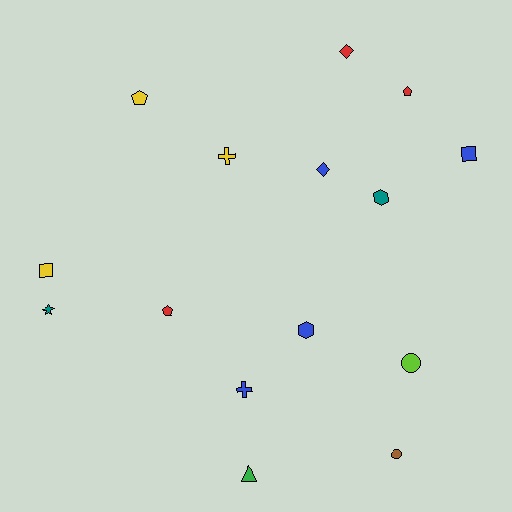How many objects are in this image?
There are 15 objects.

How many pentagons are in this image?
There are 3 pentagons.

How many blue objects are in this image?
There are 4 blue objects.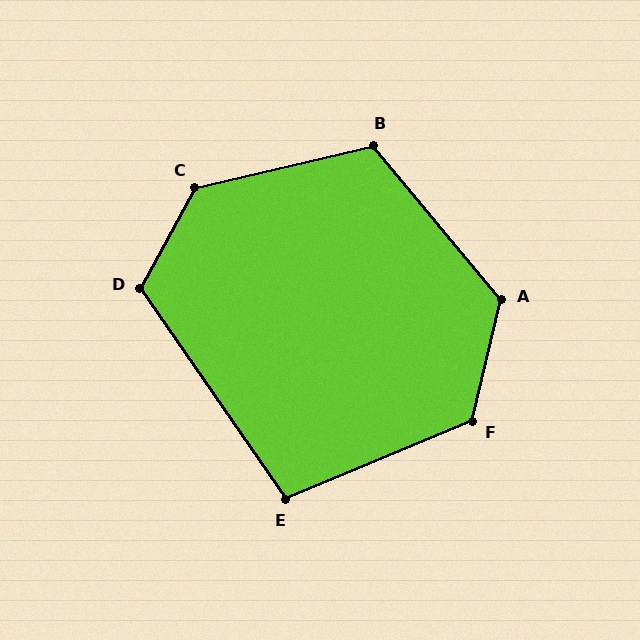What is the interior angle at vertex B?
Approximately 117 degrees (obtuse).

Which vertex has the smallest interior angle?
E, at approximately 102 degrees.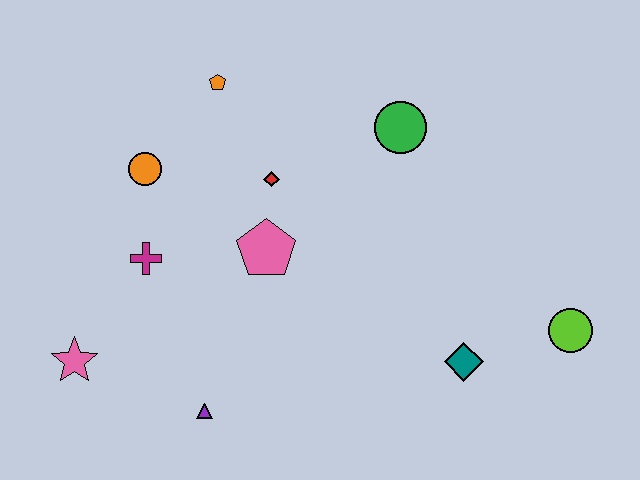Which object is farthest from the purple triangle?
The lime circle is farthest from the purple triangle.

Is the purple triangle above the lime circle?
No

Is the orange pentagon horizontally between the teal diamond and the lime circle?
No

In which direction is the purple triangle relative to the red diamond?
The purple triangle is below the red diamond.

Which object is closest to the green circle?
The red diamond is closest to the green circle.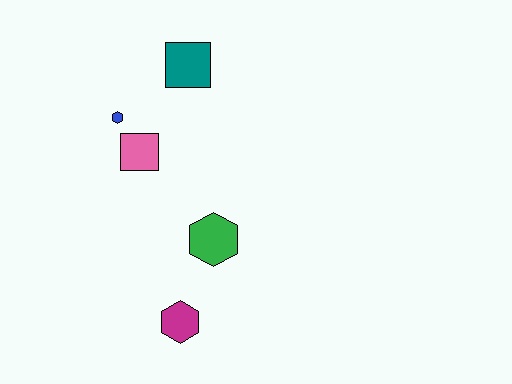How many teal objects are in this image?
There is 1 teal object.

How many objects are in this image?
There are 5 objects.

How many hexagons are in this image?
There are 3 hexagons.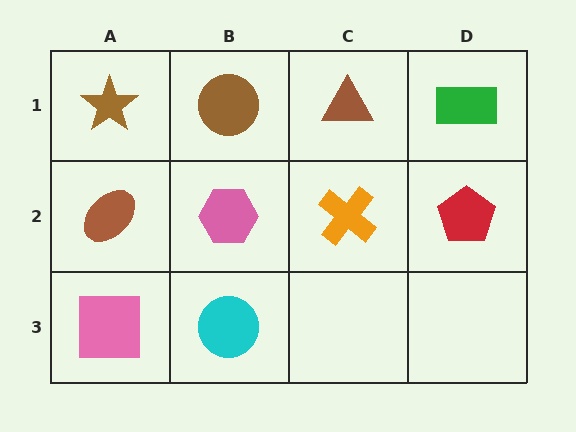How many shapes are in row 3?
2 shapes.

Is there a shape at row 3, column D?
No, that cell is empty.